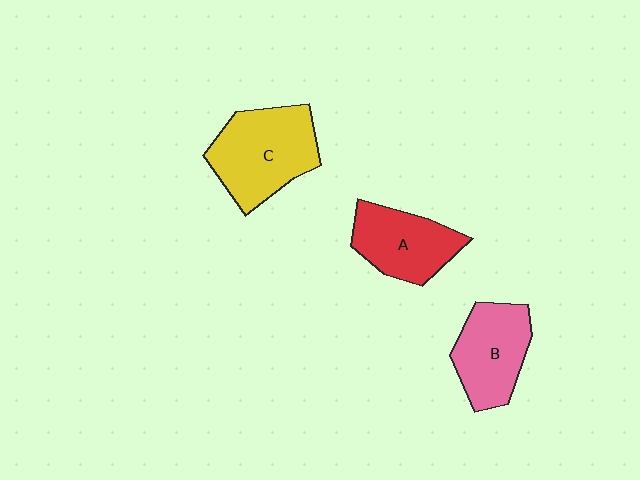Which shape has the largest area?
Shape C (yellow).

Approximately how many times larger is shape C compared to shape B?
Approximately 1.3 times.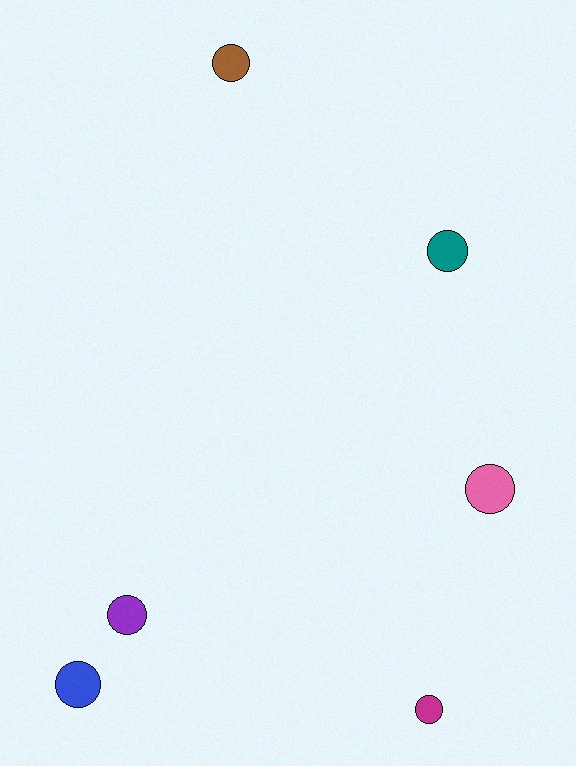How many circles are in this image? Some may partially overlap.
There are 6 circles.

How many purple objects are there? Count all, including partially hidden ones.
There is 1 purple object.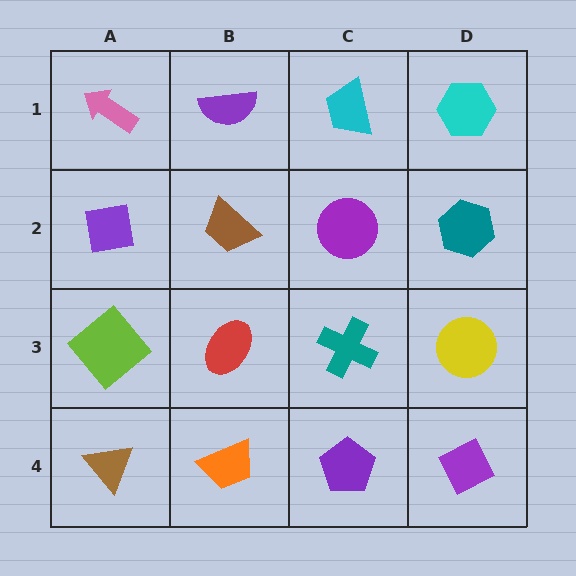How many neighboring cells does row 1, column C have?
3.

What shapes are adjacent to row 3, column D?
A teal hexagon (row 2, column D), a purple diamond (row 4, column D), a teal cross (row 3, column C).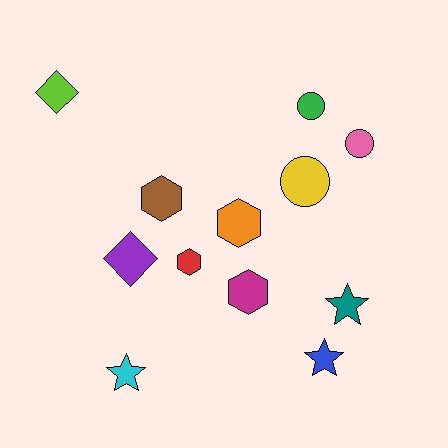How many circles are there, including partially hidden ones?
There are 3 circles.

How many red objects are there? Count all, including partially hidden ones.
There is 1 red object.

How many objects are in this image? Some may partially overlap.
There are 12 objects.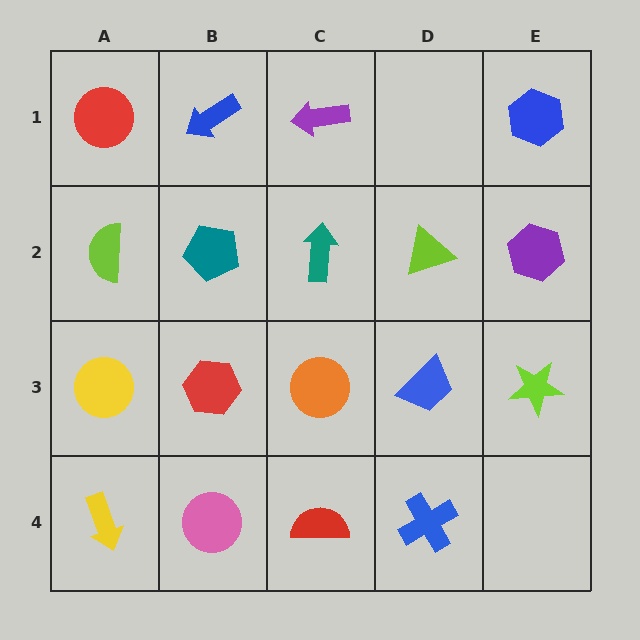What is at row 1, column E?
A blue hexagon.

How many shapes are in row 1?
4 shapes.